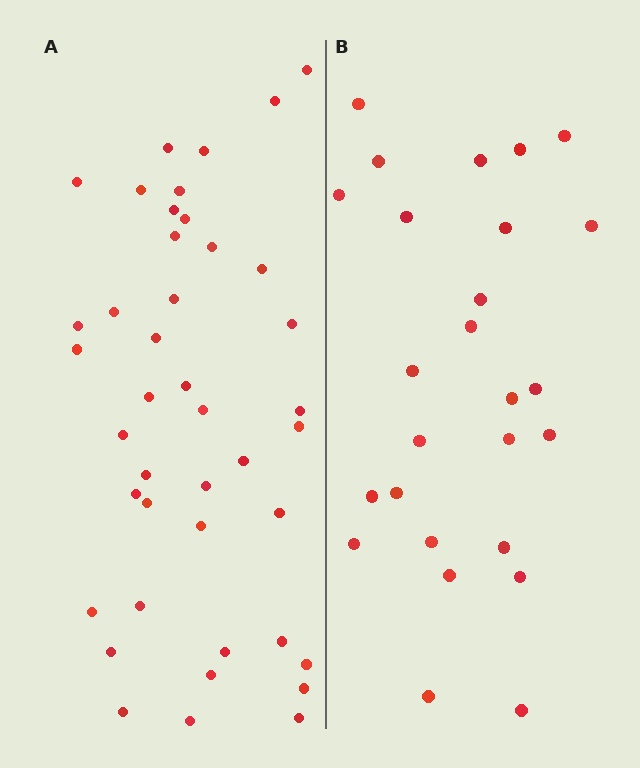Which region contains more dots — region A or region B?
Region A (the left region) has more dots.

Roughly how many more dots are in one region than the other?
Region A has approximately 15 more dots than region B.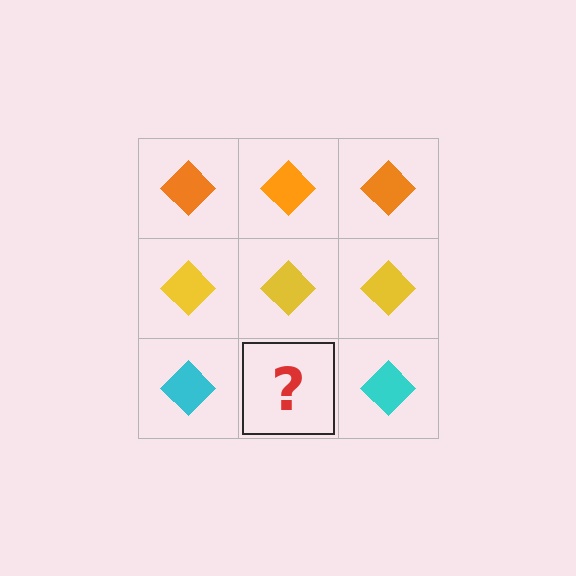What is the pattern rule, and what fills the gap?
The rule is that each row has a consistent color. The gap should be filled with a cyan diamond.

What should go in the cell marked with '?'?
The missing cell should contain a cyan diamond.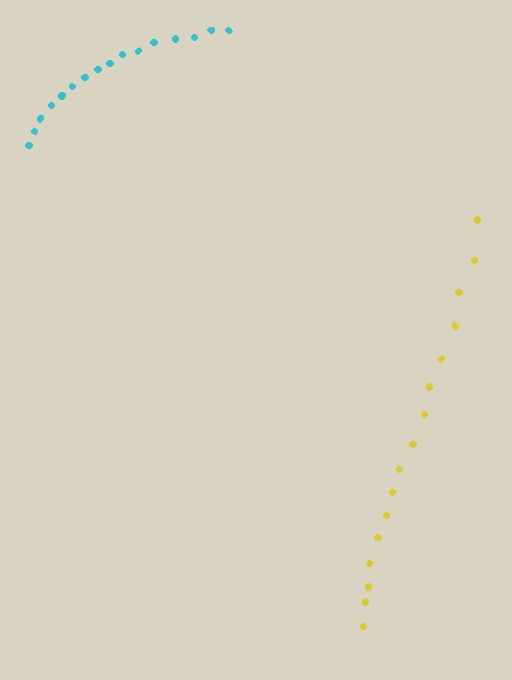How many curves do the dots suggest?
There are 2 distinct paths.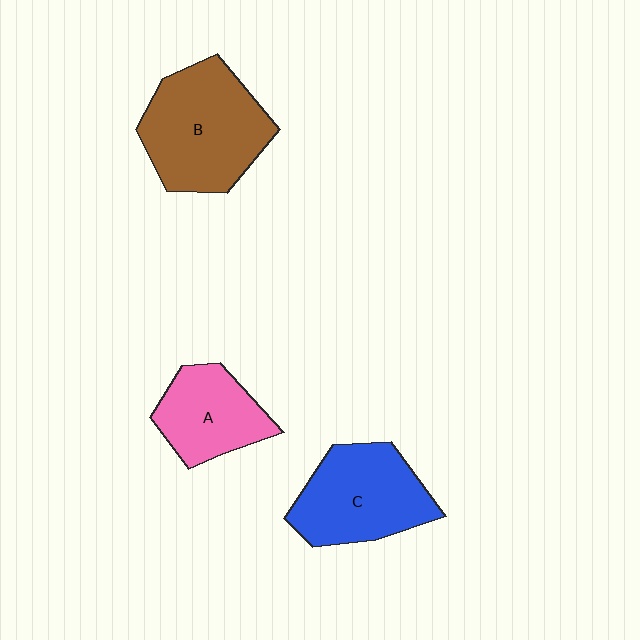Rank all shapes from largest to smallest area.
From largest to smallest: B (brown), C (blue), A (pink).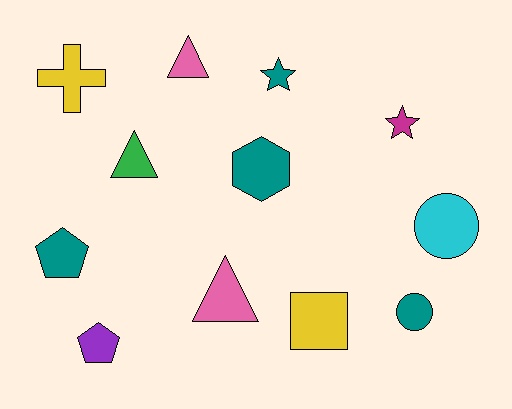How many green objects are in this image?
There is 1 green object.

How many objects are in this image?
There are 12 objects.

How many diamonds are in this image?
There are no diamonds.